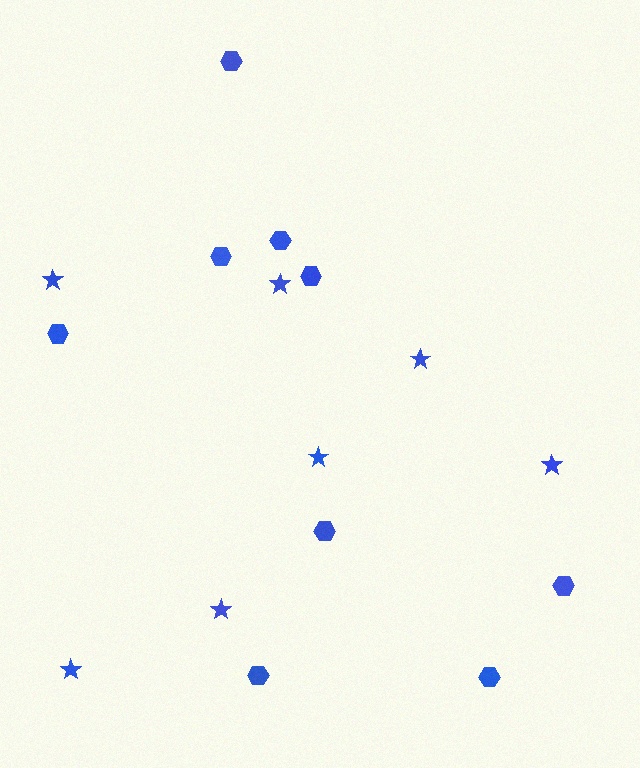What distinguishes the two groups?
There are 2 groups: one group of hexagons (9) and one group of stars (7).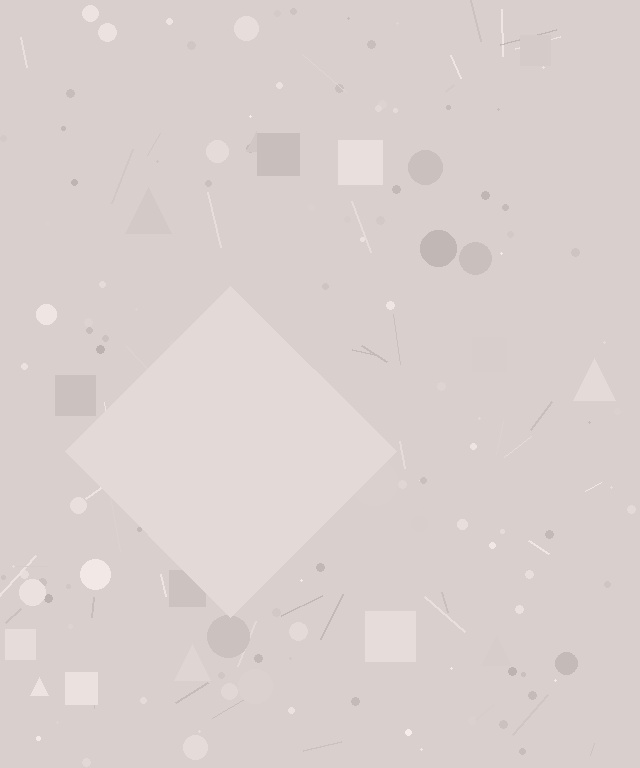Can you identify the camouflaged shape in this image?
The camouflaged shape is a diamond.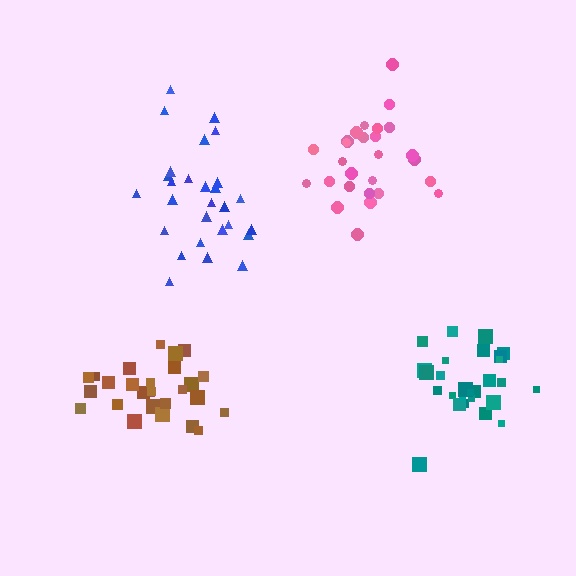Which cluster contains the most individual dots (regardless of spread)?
Blue (28).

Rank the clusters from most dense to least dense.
teal, pink, brown, blue.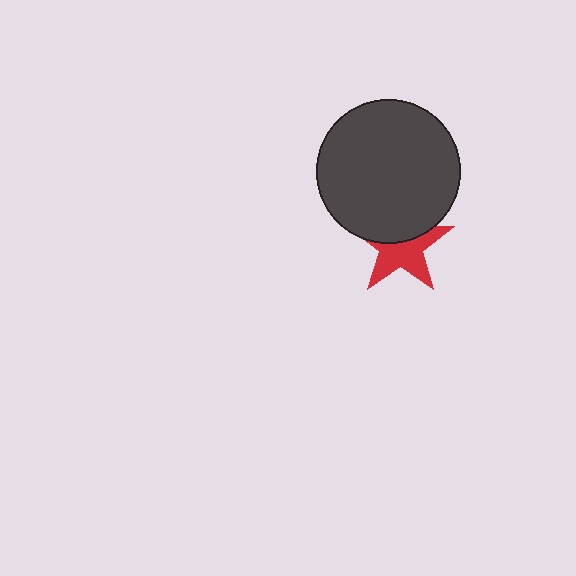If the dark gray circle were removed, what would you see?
You would see the complete red star.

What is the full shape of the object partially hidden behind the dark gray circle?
The partially hidden object is a red star.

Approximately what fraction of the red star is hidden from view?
Roughly 43% of the red star is hidden behind the dark gray circle.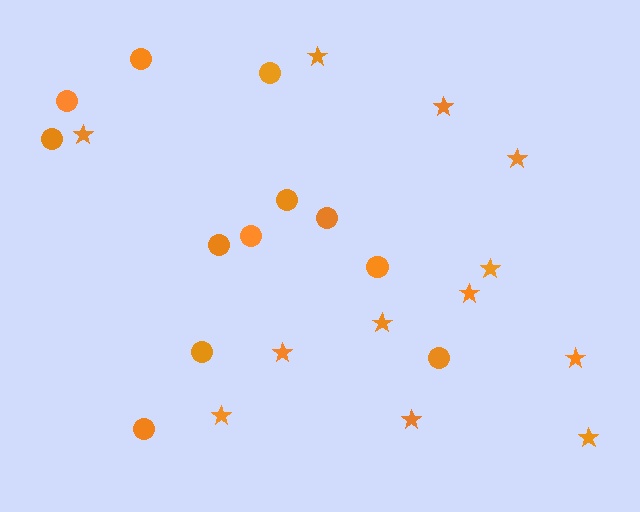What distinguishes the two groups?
There are 2 groups: one group of circles (12) and one group of stars (12).